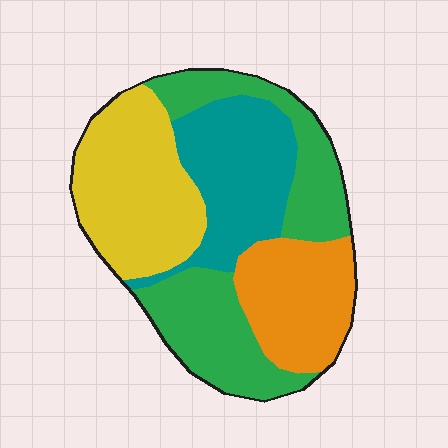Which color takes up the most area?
Green, at roughly 30%.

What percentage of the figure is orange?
Orange covers about 20% of the figure.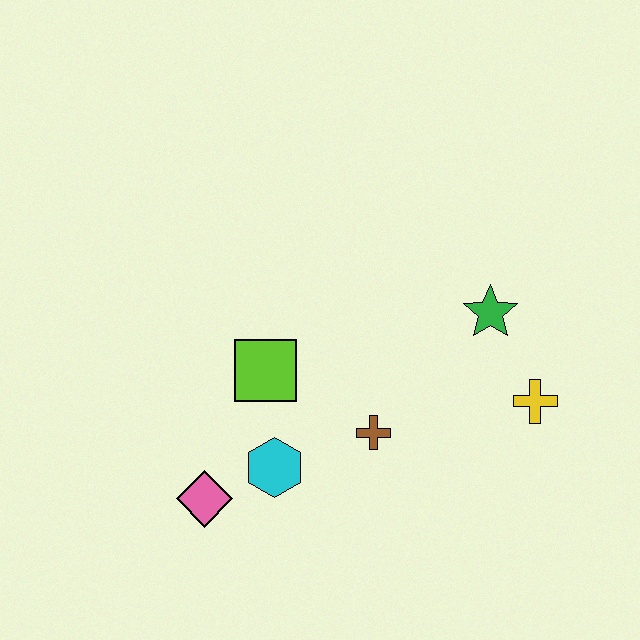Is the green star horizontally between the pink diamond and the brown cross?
No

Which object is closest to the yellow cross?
The green star is closest to the yellow cross.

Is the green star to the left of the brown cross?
No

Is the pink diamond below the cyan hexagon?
Yes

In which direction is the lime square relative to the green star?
The lime square is to the left of the green star.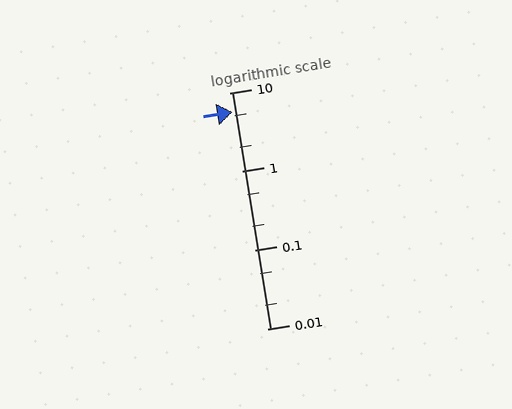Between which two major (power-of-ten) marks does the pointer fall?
The pointer is between 1 and 10.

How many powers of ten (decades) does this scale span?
The scale spans 3 decades, from 0.01 to 10.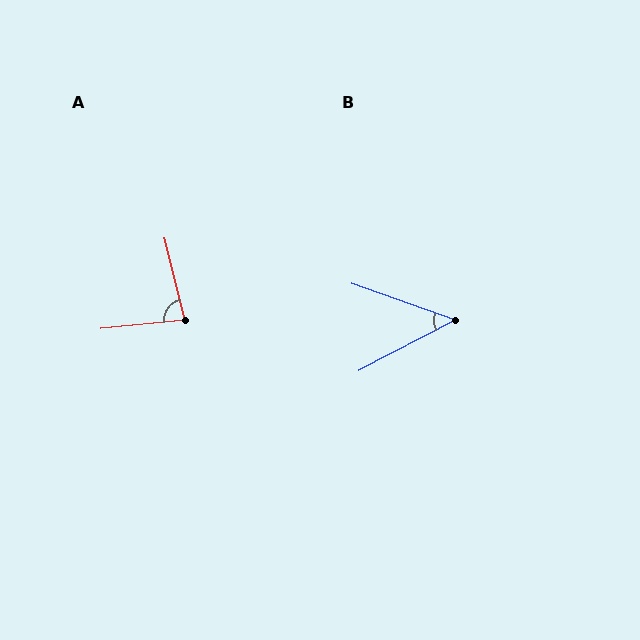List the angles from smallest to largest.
B (47°), A (82°).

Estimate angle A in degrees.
Approximately 82 degrees.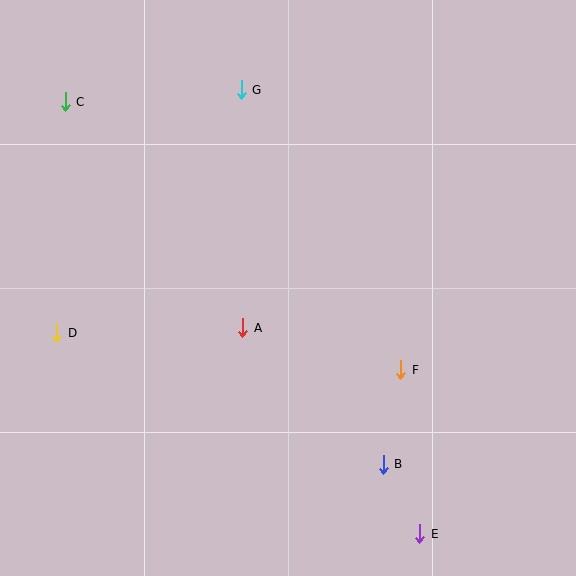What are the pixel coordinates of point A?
Point A is at (243, 328).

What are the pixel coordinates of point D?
Point D is at (57, 333).